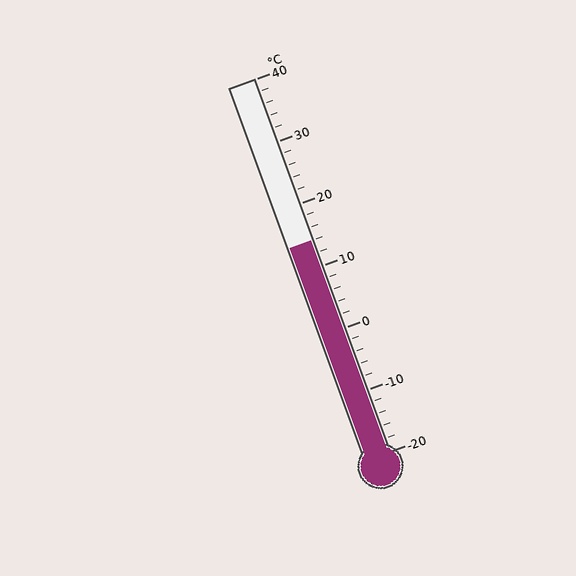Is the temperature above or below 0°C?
The temperature is above 0°C.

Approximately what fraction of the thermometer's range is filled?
The thermometer is filled to approximately 55% of its range.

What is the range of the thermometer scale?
The thermometer scale ranges from -20°C to 40°C.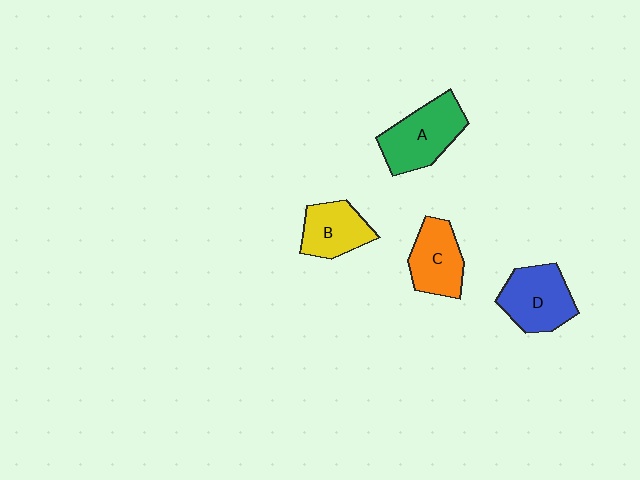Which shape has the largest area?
Shape A (green).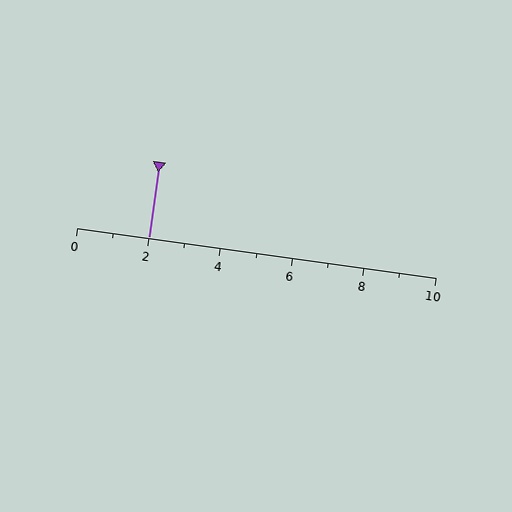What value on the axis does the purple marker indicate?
The marker indicates approximately 2.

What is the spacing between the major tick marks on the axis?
The major ticks are spaced 2 apart.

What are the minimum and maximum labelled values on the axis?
The axis runs from 0 to 10.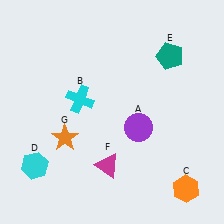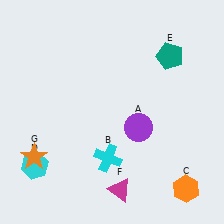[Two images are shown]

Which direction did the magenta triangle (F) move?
The magenta triangle (F) moved down.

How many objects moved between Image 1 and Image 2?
3 objects moved between the two images.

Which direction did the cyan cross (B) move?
The cyan cross (B) moved down.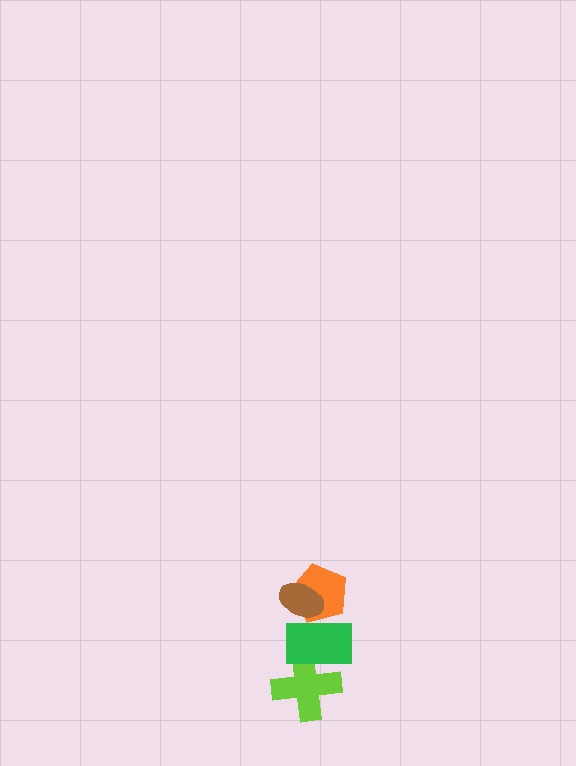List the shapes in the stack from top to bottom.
From top to bottom: the brown ellipse, the orange pentagon, the green rectangle, the lime cross.